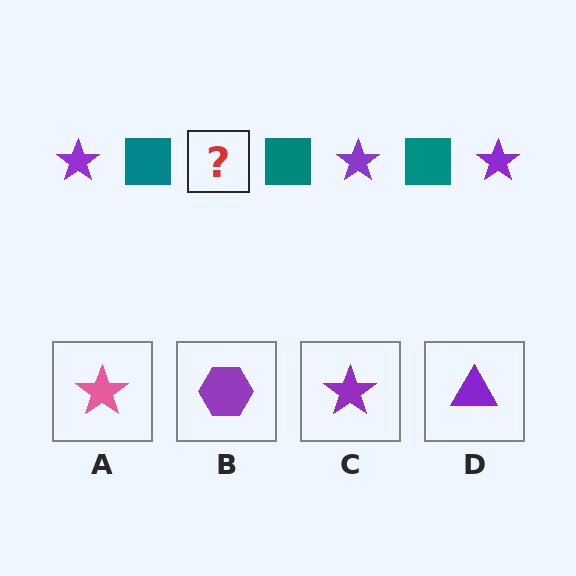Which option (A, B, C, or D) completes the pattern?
C.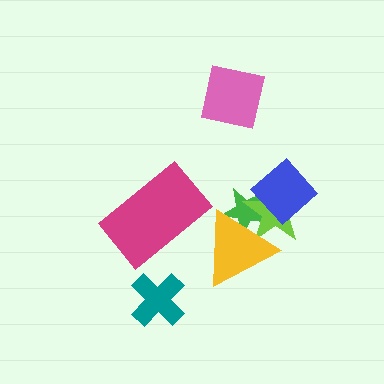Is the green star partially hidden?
Yes, it is partially covered by another shape.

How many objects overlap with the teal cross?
0 objects overlap with the teal cross.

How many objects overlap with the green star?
3 objects overlap with the green star.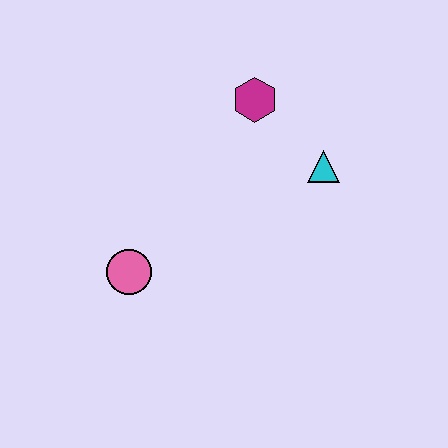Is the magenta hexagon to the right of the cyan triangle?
No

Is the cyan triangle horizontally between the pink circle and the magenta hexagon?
No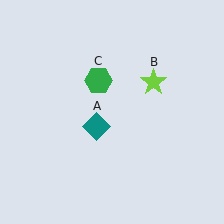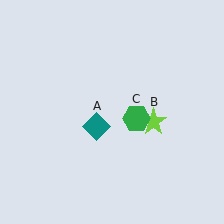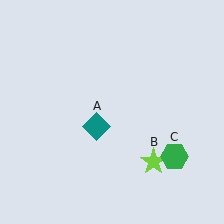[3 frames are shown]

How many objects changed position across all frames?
2 objects changed position: lime star (object B), green hexagon (object C).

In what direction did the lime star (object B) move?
The lime star (object B) moved down.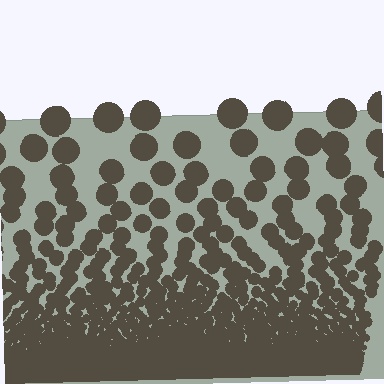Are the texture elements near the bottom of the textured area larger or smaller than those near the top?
Smaller. The gradient is inverted — elements near the bottom are smaller and denser.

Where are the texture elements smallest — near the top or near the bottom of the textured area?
Near the bottom.